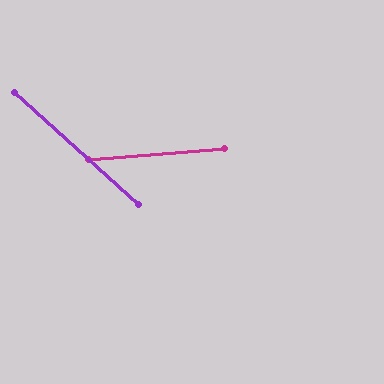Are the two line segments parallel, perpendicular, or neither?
Neither parallel nor perpendicular — they differ by about 47°.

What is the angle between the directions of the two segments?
Approximately 47 degrees.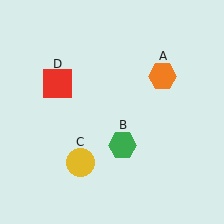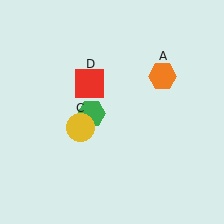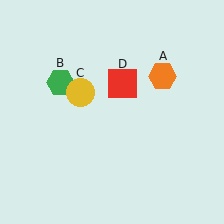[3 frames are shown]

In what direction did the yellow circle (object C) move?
The yellow circle (object C) moved up.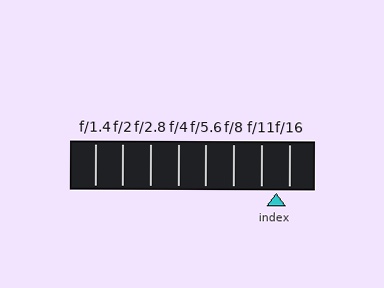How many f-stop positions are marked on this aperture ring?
There are 8 f-stop positions marked.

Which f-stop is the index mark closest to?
The index mark is closest to f/16.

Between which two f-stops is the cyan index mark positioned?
The index mark is between f/11 and f/16.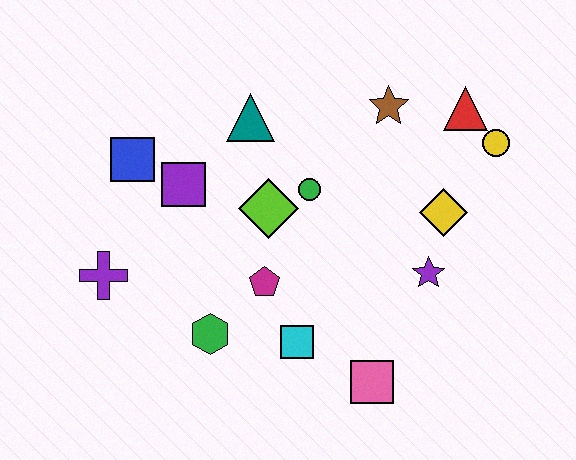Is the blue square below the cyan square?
No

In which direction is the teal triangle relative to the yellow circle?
The teal triangle is to the left of the yellow circle.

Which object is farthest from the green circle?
The purple cross is farthest from the green circle.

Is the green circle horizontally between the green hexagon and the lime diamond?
No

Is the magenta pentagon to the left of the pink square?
Yes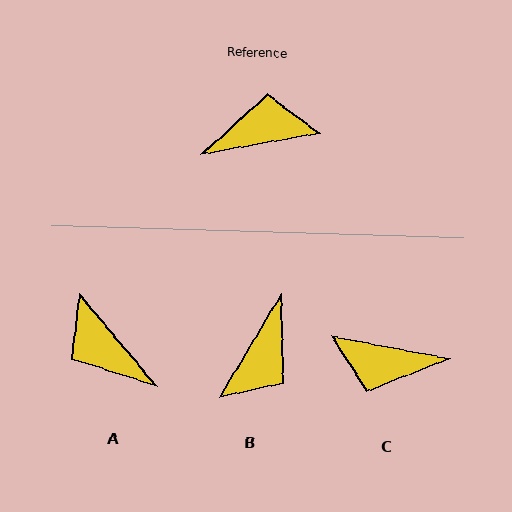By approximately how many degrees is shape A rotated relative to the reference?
Approximately 120 degrees counter-clockwise.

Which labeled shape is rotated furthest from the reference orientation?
C, about 159 degrees away.